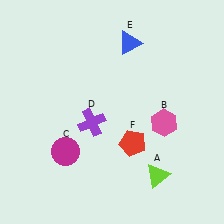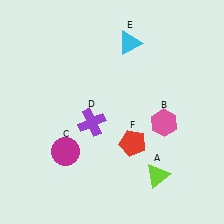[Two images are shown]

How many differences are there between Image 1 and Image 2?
There is 1 difference between the two images.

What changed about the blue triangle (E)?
In Image 1, E is blue. In Image 2, it changed to cyan.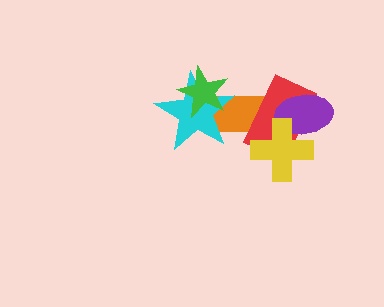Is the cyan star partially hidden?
Yes, it is partially covered by another shape.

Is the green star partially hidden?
No, no other shape covers it.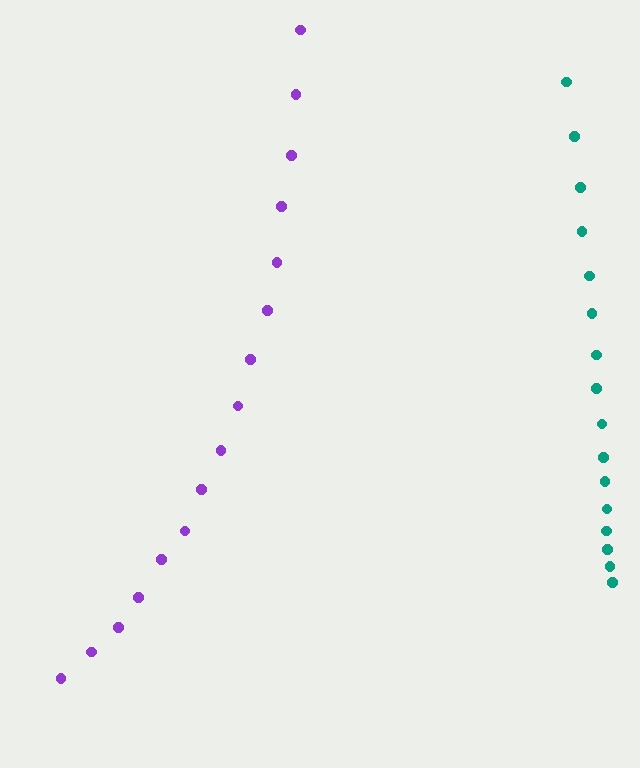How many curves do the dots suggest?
There are 2 distinct paths.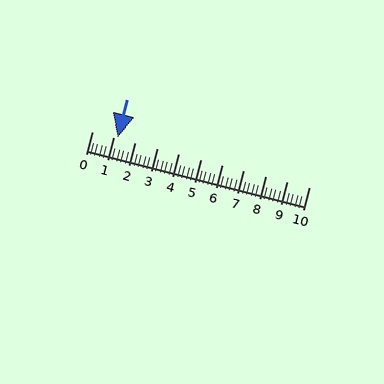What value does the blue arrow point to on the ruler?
The blue arrow points to approximately 1.2.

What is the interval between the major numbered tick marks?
The major tick marks are spaced 1 units apart.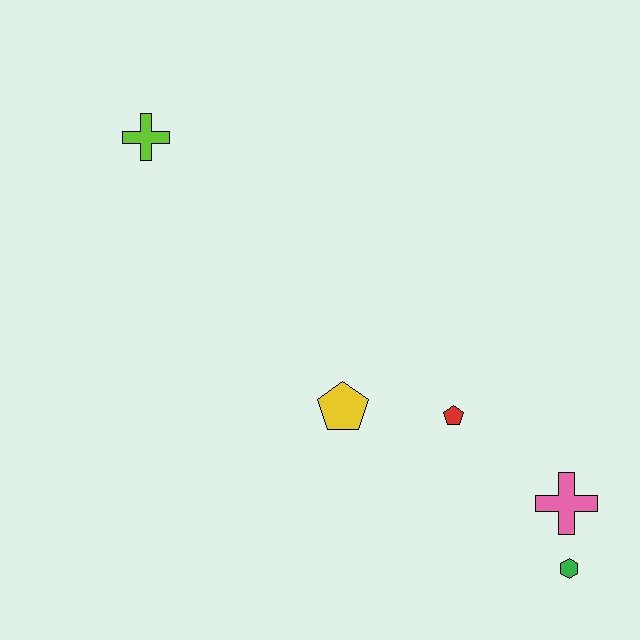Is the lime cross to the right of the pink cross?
No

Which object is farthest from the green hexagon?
The lime cross is farthest from the green hexagon.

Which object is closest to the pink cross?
The green hexagon is closest to the pink cross.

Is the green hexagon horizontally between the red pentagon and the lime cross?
No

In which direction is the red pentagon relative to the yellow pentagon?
The red pentagon is to the right of the yellow pentagon.